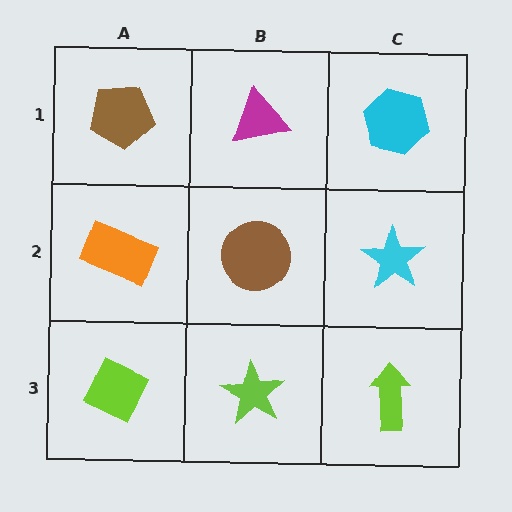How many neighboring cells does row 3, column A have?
2.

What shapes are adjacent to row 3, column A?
An orange rectangle (row 2, column A), a lime star (row 3, column B).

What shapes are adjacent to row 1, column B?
A brown circle (row 2, column B), a brown pentagon (row 1, column A), a cyan hexagon (row 1, column C).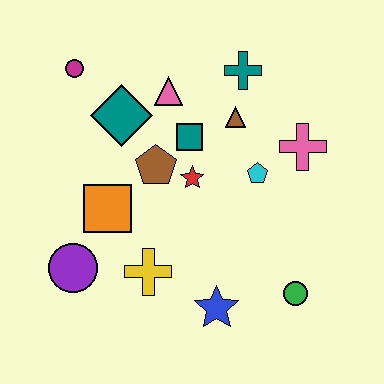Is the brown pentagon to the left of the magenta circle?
No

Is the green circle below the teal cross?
Yes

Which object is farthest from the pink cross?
The purple circle is farthest from the pink cross.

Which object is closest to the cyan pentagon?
The pink cross is closest to the cyan pentagon.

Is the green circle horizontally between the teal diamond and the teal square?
No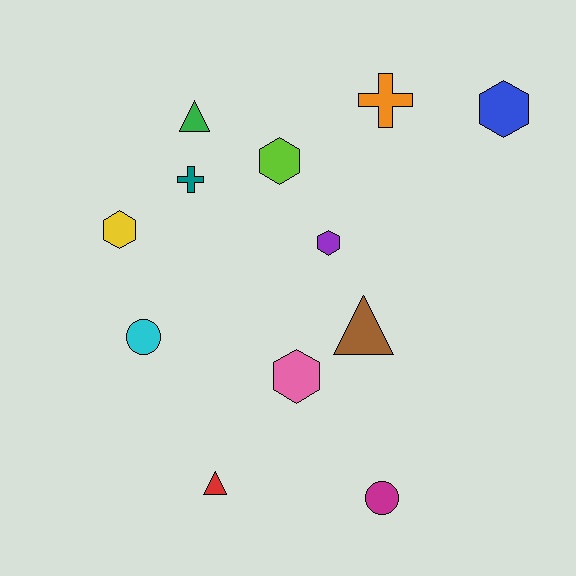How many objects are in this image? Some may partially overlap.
There are 12 objects.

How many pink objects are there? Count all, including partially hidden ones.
There is 1 pink object.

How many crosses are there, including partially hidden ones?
There are 2 crosses.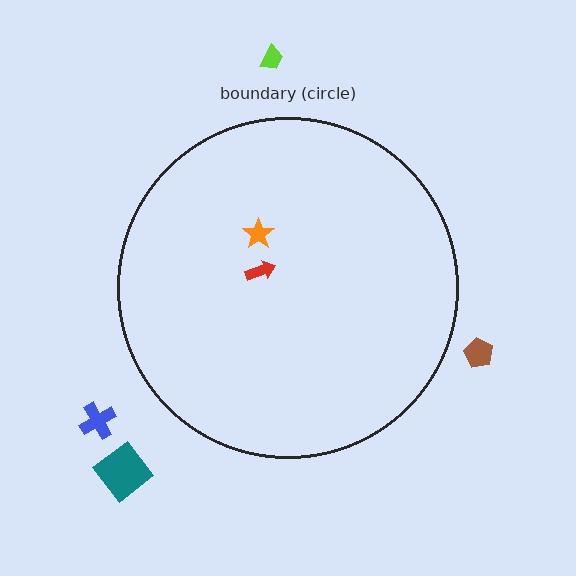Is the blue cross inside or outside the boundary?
Outside.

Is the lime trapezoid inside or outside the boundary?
Outside.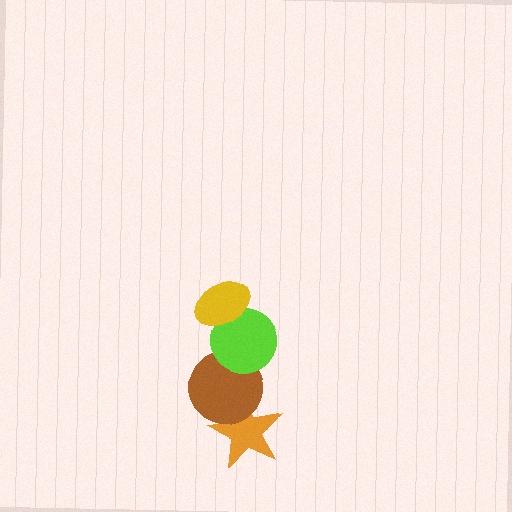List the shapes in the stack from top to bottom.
From top to bottom: the yellow ellipse, the lime circle, the brown circle, the orange star.